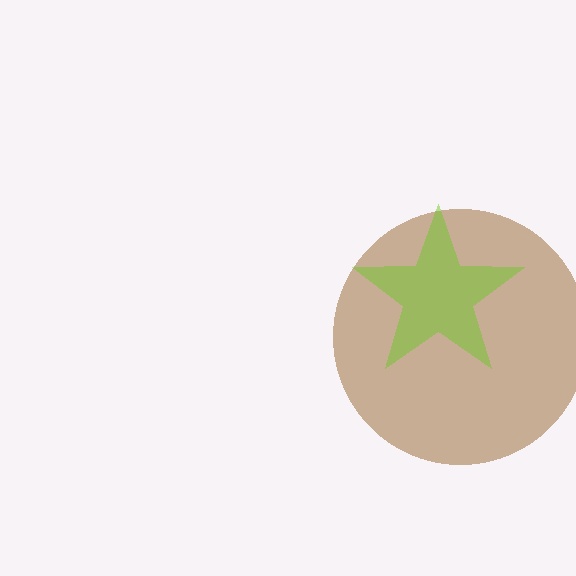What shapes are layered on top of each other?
The layered shapes are: a brown circle, a lime star.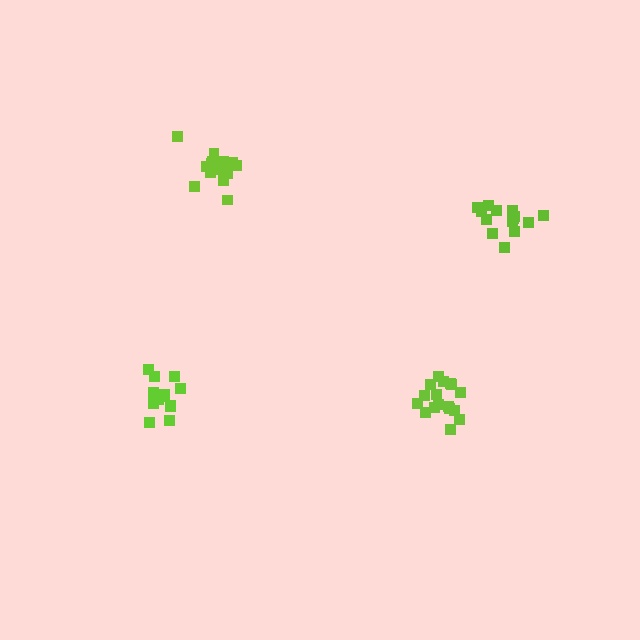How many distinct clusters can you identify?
There are 4 distinct clusters.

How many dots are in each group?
Group 1: 17 dots, Group 2: 17 dots, Group 3: 14 dots, Group 4: 15 dots (63 total).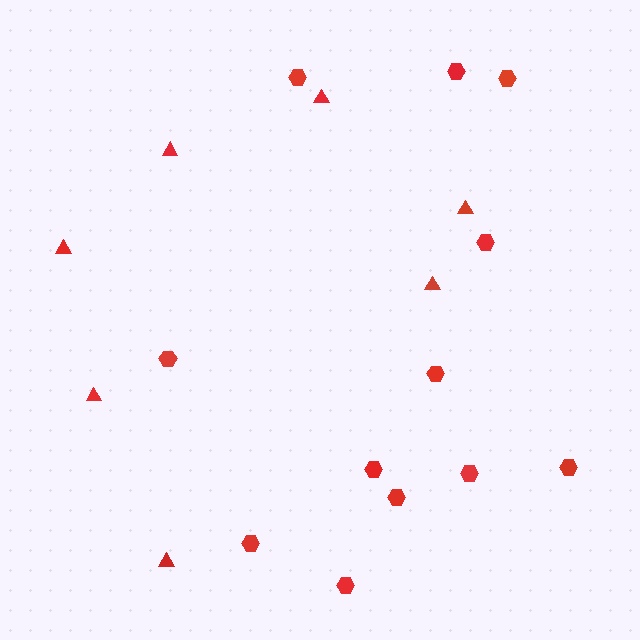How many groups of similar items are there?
There are 2 groups: one group of hexagons (12) and one group of triangles (7).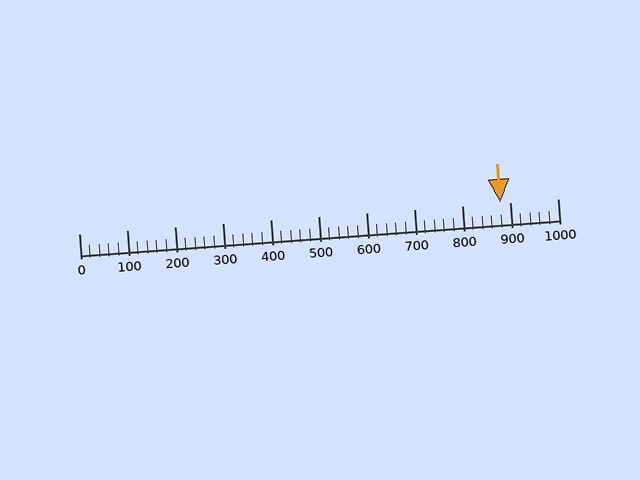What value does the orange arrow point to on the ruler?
The orange arrow points to approximately 880.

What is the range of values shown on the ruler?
The ruler shows values from 0 to 1000.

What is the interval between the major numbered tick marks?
The major tick marks are spaced 100 units apart.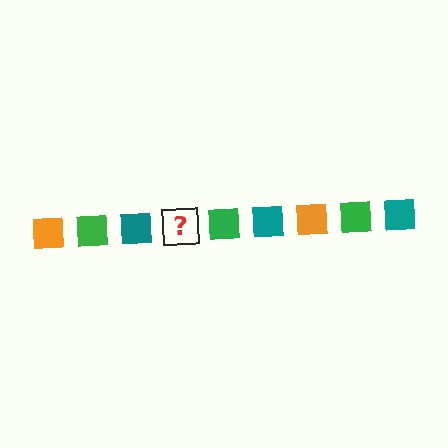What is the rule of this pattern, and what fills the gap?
The rule is that the pattern cycles through orange, green, teal squares. The gap should be filled with an orange square.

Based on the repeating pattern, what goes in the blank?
The blank should be an orange square.